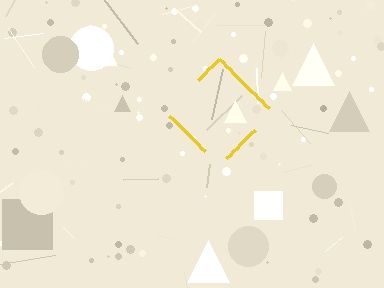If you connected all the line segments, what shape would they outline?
They would outline a diamond.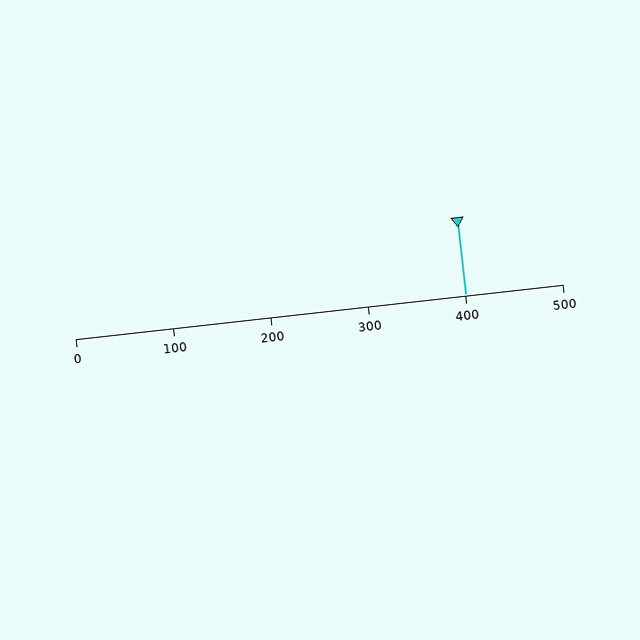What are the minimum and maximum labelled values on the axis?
The axis runs from 0 to 500.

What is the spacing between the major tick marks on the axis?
The major ticks are spaced 100 apart.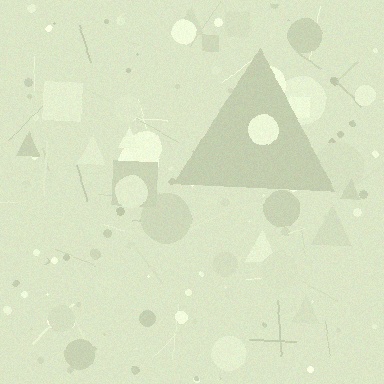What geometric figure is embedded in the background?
A triangle is embedded in the background.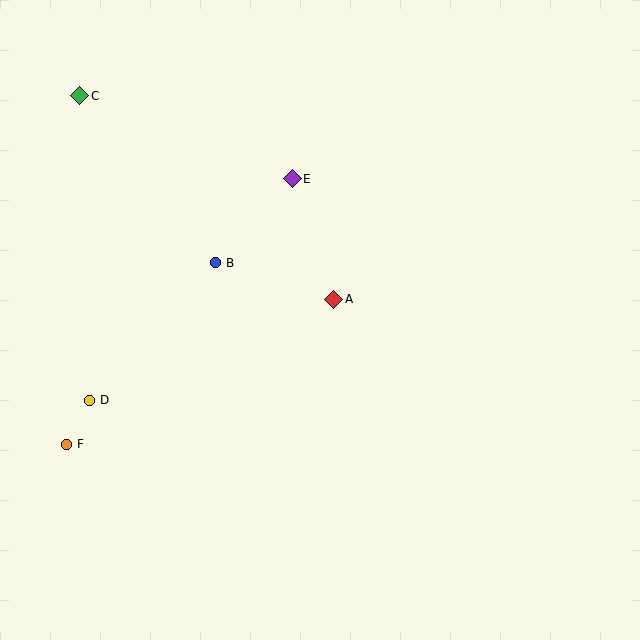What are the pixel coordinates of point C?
Point C is at (80, 96).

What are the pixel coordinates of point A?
Point A is at (334, 299).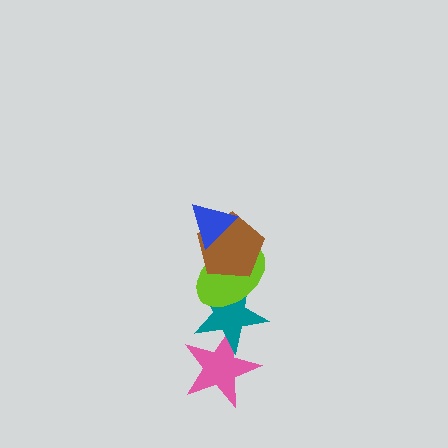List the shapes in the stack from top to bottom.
From top to bottom: the blue triangle, the brown pentagon, the lime ellipse, the teal star, the pink star.